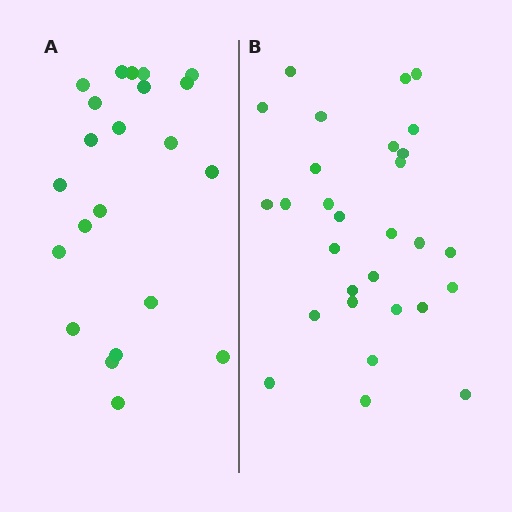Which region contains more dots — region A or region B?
Region B (the right region) has more dots.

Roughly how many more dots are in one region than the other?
Region B has roughly 8 or so more dots than region A.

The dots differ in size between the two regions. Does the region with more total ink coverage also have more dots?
No. Region A has more total ink coverage because its dots are larger, but region B actually contains more individual dots. Total area can be misleading — the number of items is what matters here.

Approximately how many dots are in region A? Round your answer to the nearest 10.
About 20 dots. (The exact count is 22, which rounds to 20.)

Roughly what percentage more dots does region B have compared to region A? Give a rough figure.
About 30% more.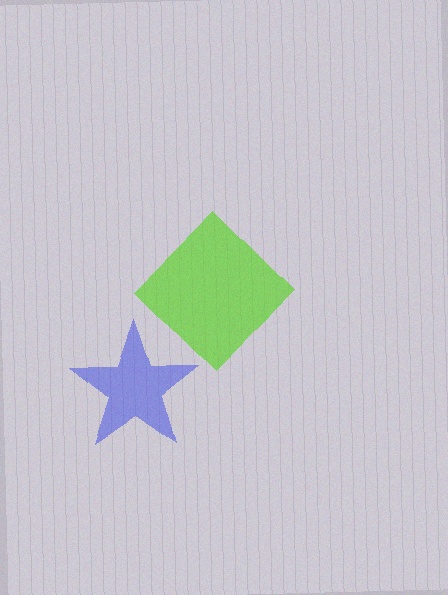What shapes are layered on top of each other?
The layered shapes are: a lime diamond, a blue star.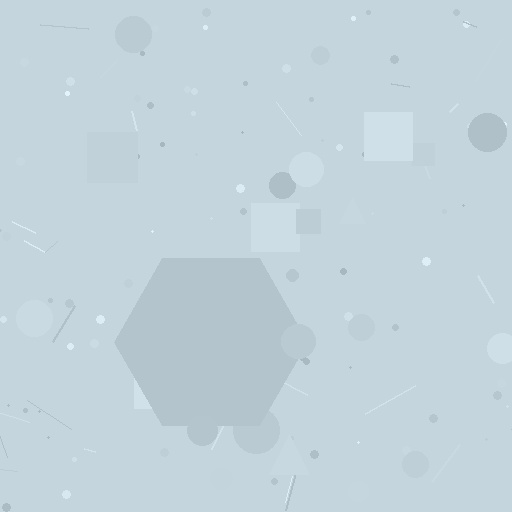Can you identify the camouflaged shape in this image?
The camouflaged shape is a hexagon.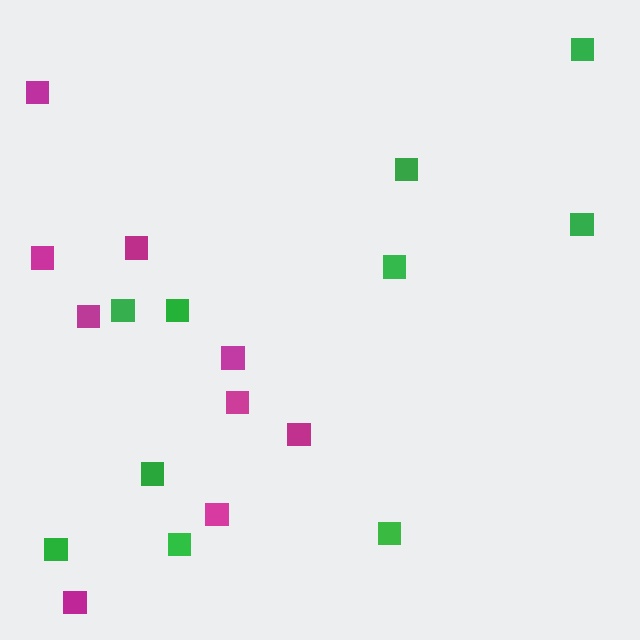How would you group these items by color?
There are 2 groups: one group of magenta squares (9) and one group of green squares (10).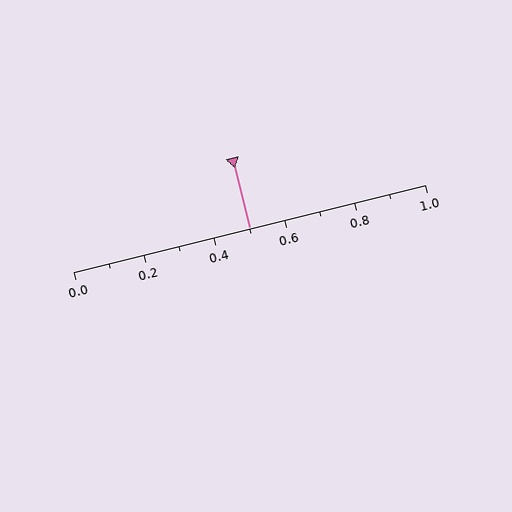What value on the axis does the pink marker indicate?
The marker indicates approximately 0.5.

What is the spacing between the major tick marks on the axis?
The major ticks are spaced 0.2 apart.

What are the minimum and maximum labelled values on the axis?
The axis runs from 0.0 to 1.0.